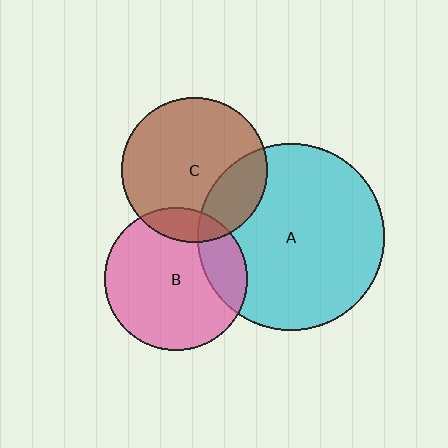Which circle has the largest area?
Circle A (cyan).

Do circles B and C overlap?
Yes.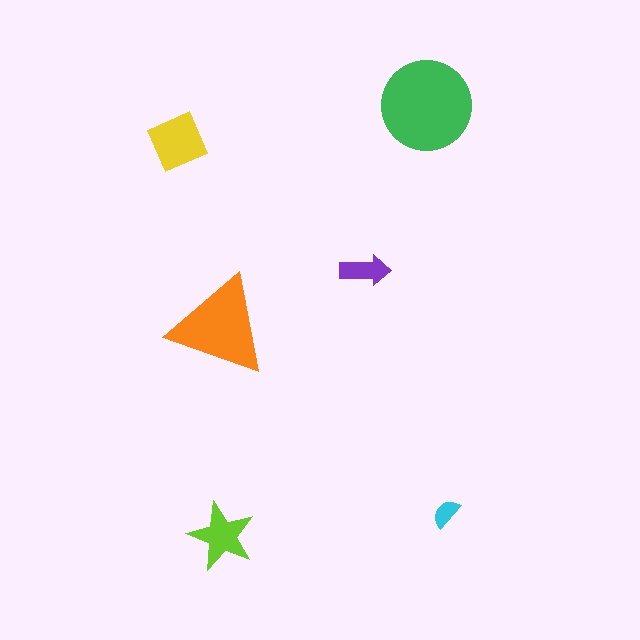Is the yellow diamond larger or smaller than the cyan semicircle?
Larger.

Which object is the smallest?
The cyan semicircle.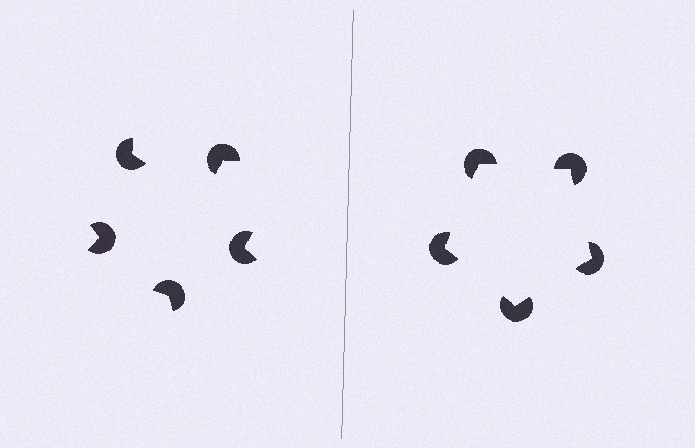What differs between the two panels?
The pac-man discs are positioned identically on both sides; only the wedge orientations differ. On the right they align to a pentagon; on the left they are misaligned.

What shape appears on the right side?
An illusory pentagon.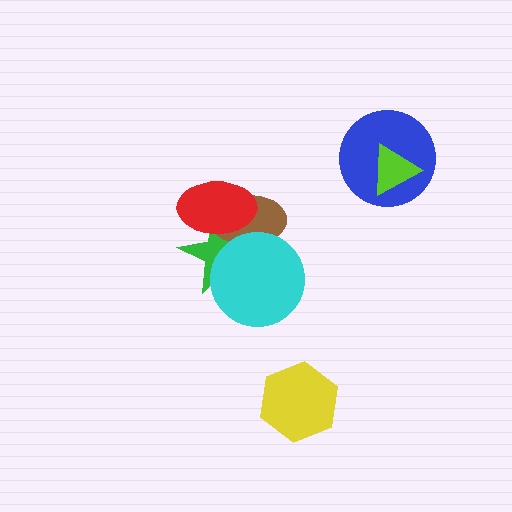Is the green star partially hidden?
Yes, it is partially covered by another shape.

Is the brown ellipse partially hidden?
Yes, it is partially covered by another shape.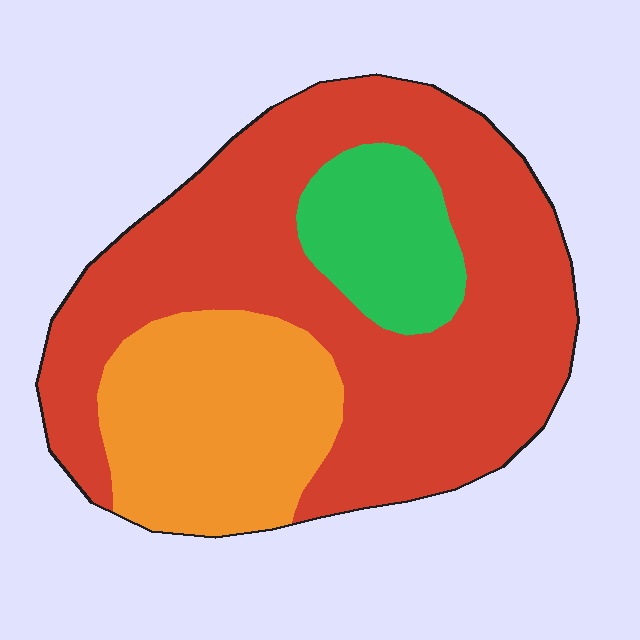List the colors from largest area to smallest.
From largest to smallest: red, orange, green.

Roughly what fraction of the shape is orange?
Orange covers roughly 25% of the shape.